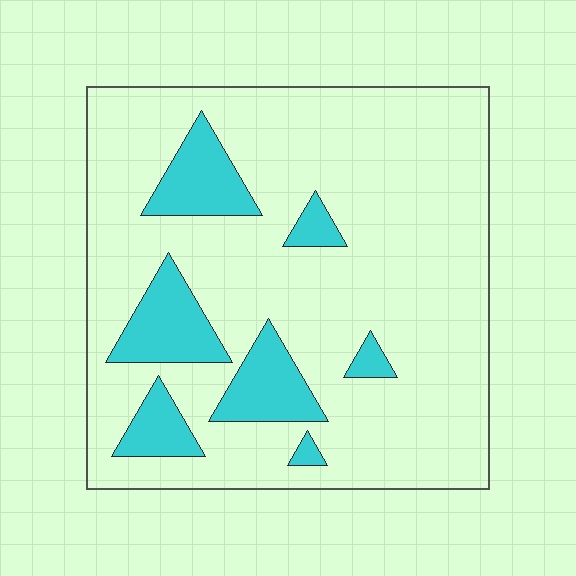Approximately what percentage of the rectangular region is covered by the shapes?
Approximately 15%.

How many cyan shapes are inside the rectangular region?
7.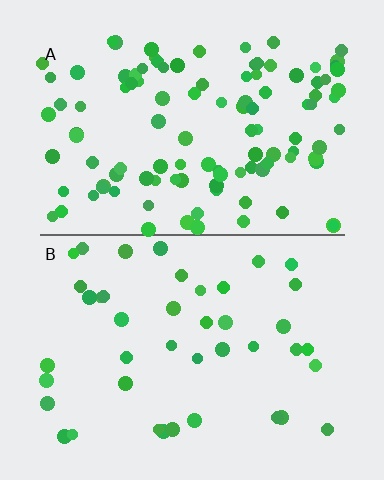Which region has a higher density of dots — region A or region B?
A (the top).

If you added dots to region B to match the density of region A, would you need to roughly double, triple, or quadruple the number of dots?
Approximately triple.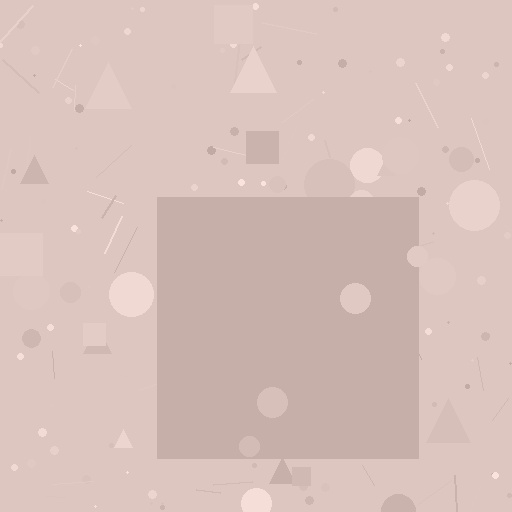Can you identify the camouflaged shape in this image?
The camouflaged shape is a square.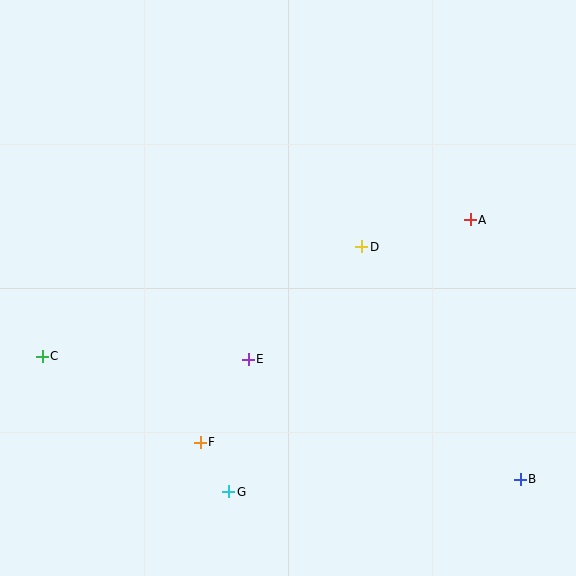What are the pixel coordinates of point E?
Point E is at (248, 359).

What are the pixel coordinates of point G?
Point G is at (229, 492).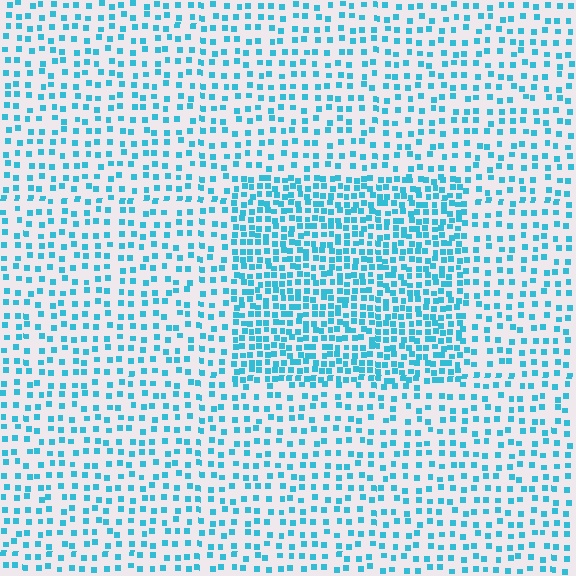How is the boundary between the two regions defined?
The boundary is defined by a change in element density (approximately 2.1x ratio). All elements are the same color, size, and shape.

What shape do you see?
I see a rectangle.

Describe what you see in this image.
The image contains small cyan elements arranged at two different densities. A rectangle-shaped region is visible where the elements are more densely packed than the surrounding area.